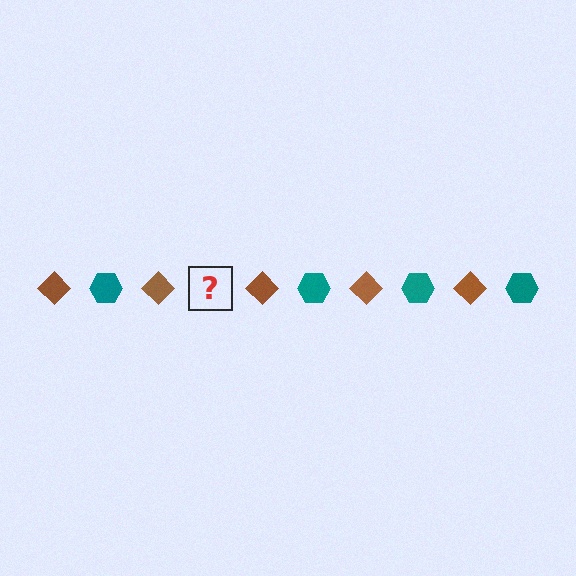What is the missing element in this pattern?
The missing element is a teal hexagon.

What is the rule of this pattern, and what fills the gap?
The rule is that the pattern alternates between brown diamond and teal hexagon. The gap should be filled with a teal hexagon.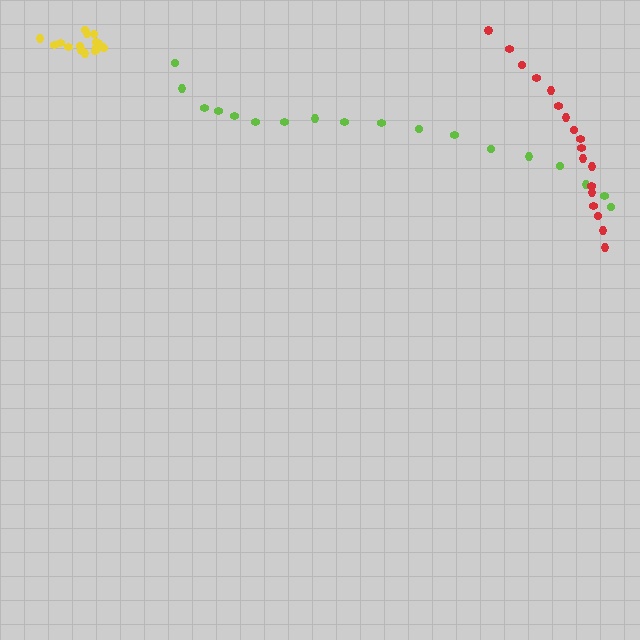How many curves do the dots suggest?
There are 3 distinct paths.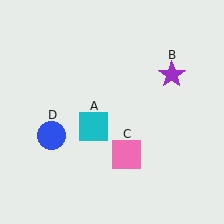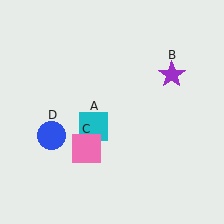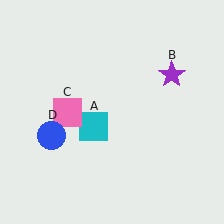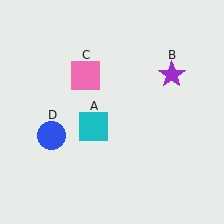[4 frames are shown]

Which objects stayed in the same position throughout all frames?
Cyan square (object A) and purple star (object B) and blue circle (object D) remained stationary.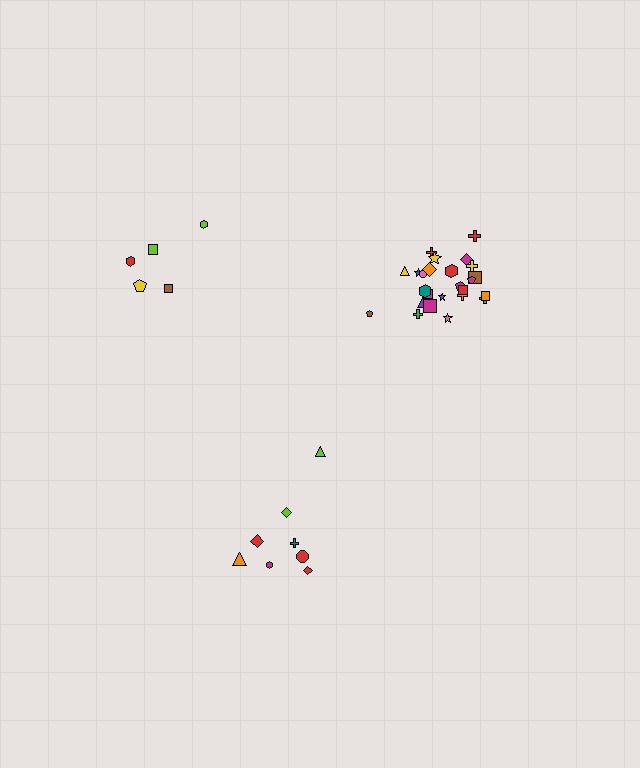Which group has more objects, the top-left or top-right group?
The top-right group.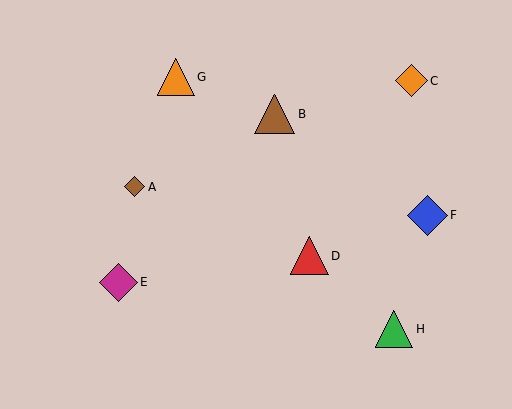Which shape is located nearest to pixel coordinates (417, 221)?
The blue diamond (labeled F) at (428, 215) is nearest to that location.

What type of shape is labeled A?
Shape A is a brown diamond.